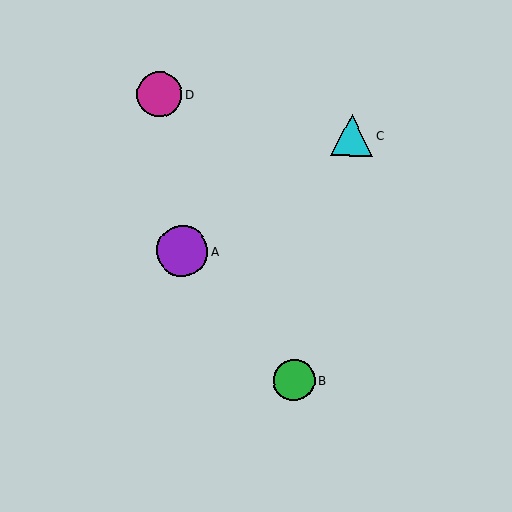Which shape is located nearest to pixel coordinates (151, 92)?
The magenta circle (labeled D) at (159, 94) is nearest to that location.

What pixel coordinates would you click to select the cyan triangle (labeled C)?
Click at (352, 135) to select the cyan triangle C.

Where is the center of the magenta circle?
The center of the magenta circle is at (159, 94).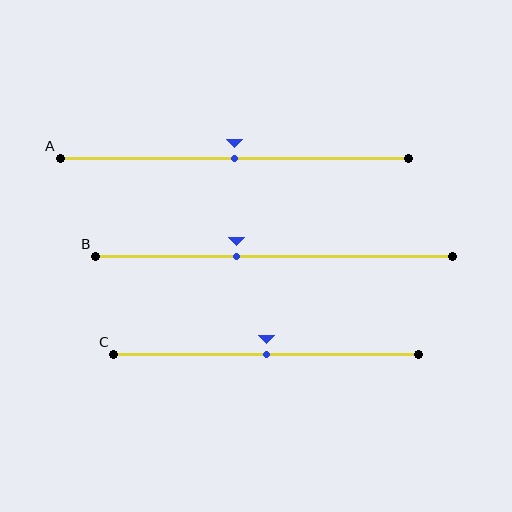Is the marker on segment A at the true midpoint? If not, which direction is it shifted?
Yes, the marker on segment A is at the true midpoint.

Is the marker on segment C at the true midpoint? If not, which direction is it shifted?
Yes, the marker on segment C is at the true midpoint.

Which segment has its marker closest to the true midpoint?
Segment A has its marker closest to the true midpoint.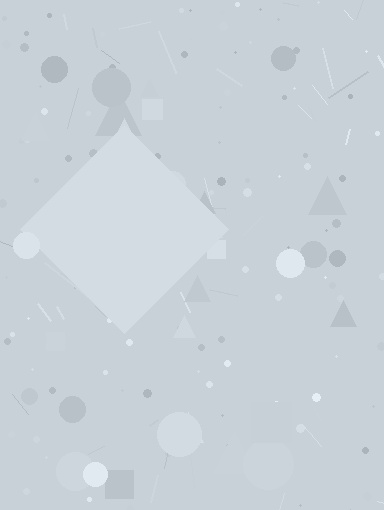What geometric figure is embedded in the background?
A diamond is embedded in the background.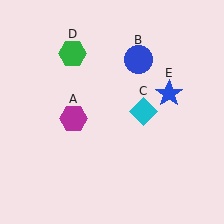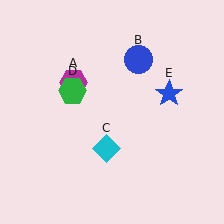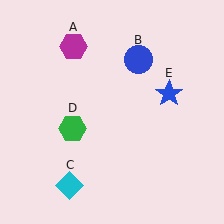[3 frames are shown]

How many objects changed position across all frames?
3 objects changed position: magenta hexagon (object A), cyan diamond (object C), green hexagon (object D).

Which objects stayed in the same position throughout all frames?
Blue circle (object B) and blue star (object E) remained stationary.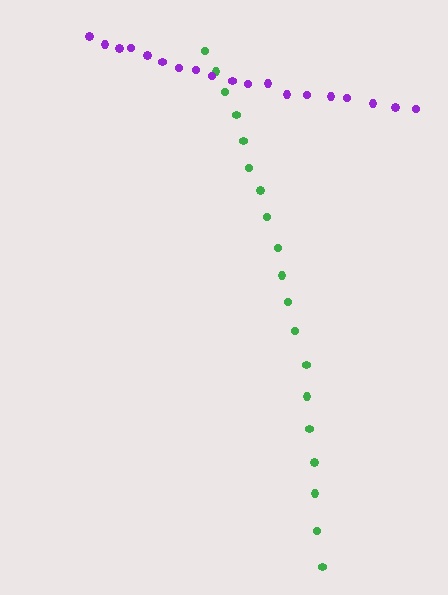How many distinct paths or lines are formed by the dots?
There are 2 distinct paths.